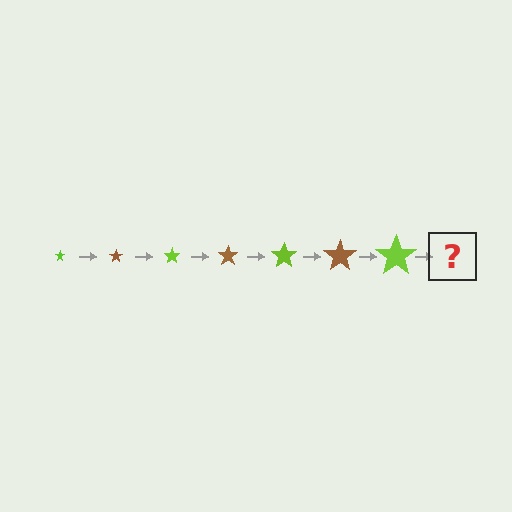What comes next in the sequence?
The next element should be a brown star, larger than the previous one.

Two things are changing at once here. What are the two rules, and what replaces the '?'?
The two rules are that the star grows larger each step and the color cycles through lime and brown. The '?' should be a brown star, larger than the previous one.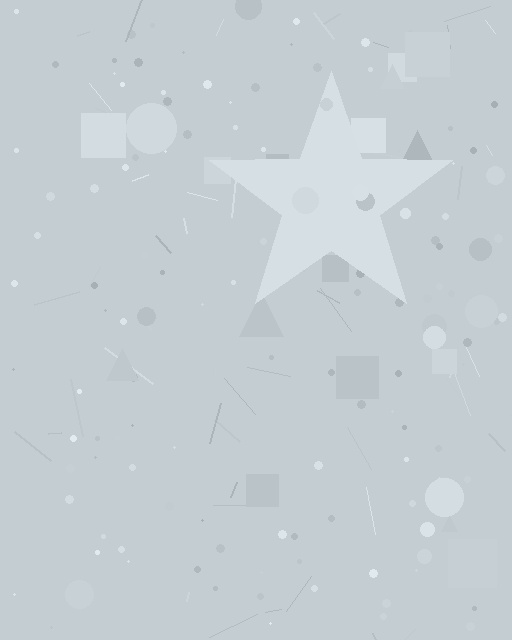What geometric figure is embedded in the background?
A star is embedded in the background.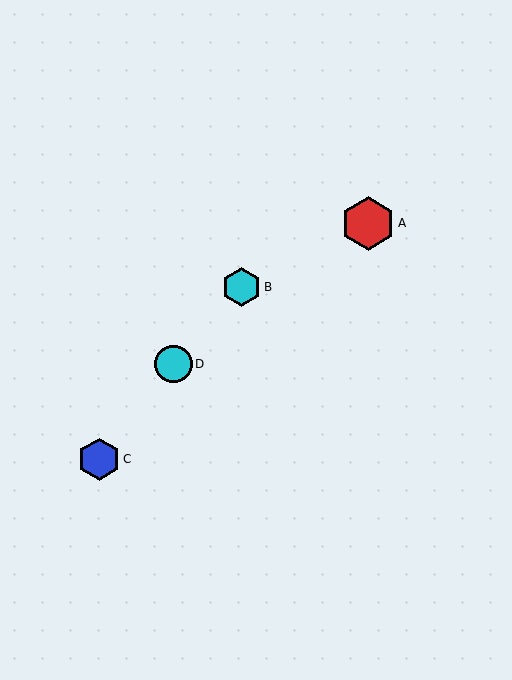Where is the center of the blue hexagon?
The center of the blue hexagon is at (99, 459).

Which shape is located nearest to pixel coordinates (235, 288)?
The cyan hexagon (labeled B) at (242, 287) is nearest to that location.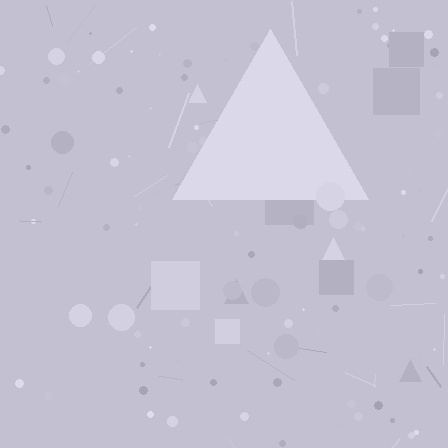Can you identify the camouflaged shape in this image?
The camouflaged shape is a triangle.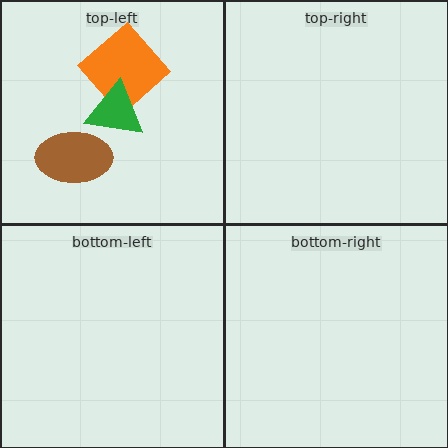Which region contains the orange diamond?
The top-left region.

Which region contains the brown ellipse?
The top-left region.